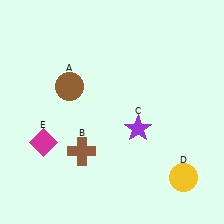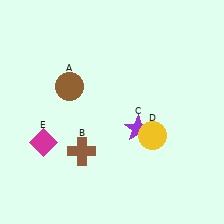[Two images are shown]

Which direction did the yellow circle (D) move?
The yellow circle (D) moved up.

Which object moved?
The yellow circle (D) moved up.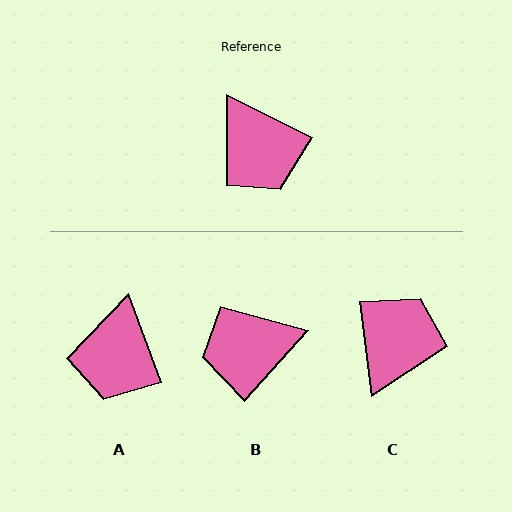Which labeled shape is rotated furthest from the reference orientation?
C, about 124 degrees away.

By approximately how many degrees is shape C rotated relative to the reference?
Approximately 124 degrees counter-clockwise.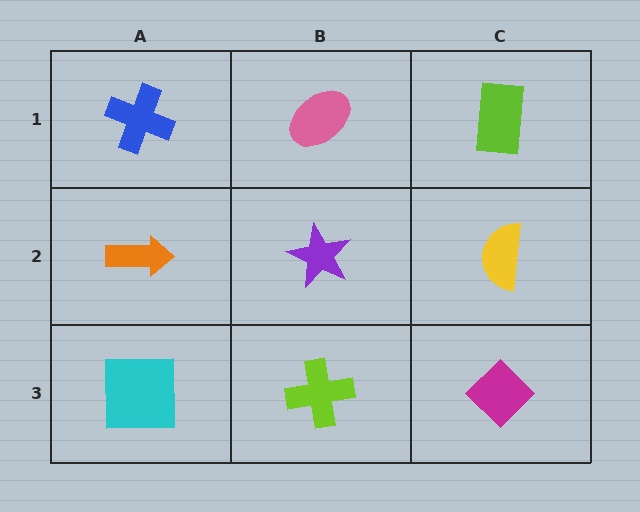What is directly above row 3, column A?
An orange arrow.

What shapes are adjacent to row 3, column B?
A purple star (row 2, column B), a cyan square (row 3, column A), a magenta diamond (row 3, column C).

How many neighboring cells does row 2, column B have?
4.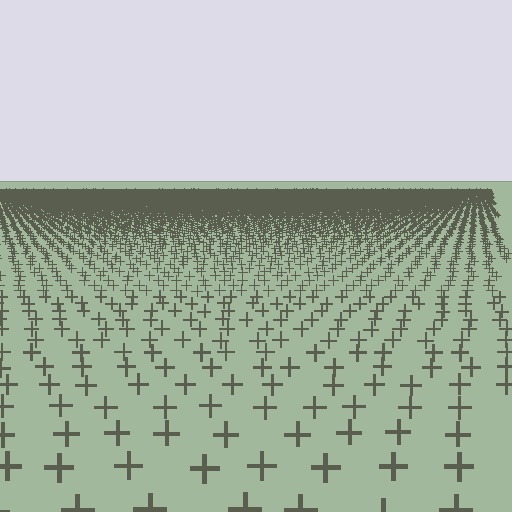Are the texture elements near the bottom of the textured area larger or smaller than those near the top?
Larger. Near the bottom, elements are closer to the viewer and appear at a bigger on-screen size.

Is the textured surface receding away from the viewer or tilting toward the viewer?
The surface is receding away from the viewer. Texture elements get smaller and denser toward the top.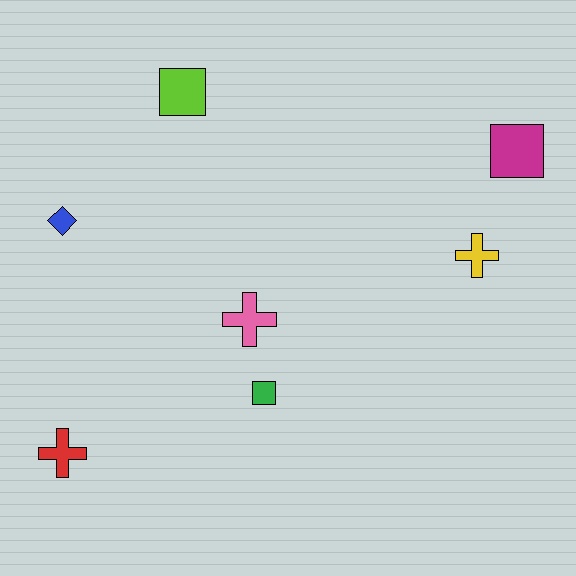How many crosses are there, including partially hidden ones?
There are 3 crosses.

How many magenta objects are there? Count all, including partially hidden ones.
There is 1 magenta object.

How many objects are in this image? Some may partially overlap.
There are 7 objects.